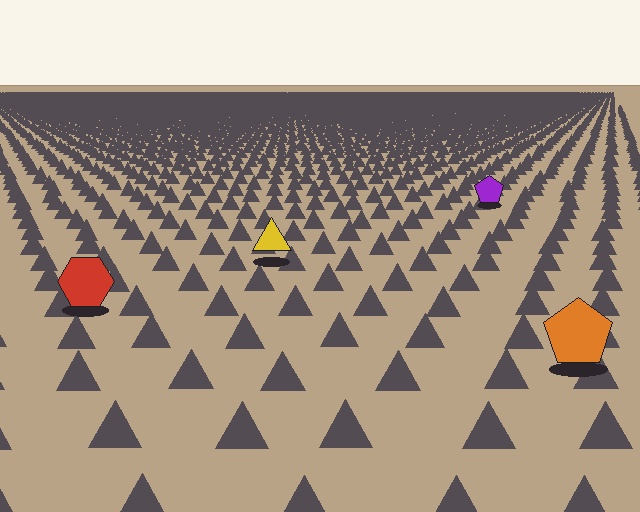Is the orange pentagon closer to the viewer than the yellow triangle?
Yes. The orange pentagon is closer — you can tell from the texture gradient: the ground texture is coarser near it.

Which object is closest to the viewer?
The orange pentagon is closest. The texture marks near it are larger and more spread out.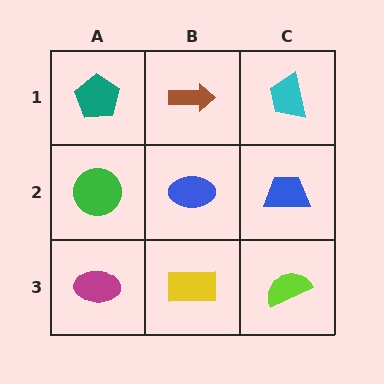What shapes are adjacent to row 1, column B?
A blue ellipse (row 2, column B), a teal pentagon (row 1, column A), a cyan trapezoid (row 1, column C).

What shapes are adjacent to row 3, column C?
A blue trapezoid (row 2, column C), a yellow rectangle (row 3, column B).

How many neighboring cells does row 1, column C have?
2.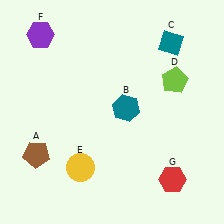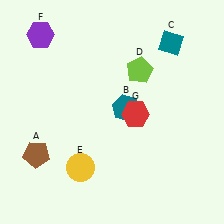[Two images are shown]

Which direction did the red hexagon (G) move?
The red hexagon (G) moved up.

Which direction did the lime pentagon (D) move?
The lime pentagon (D) moved left.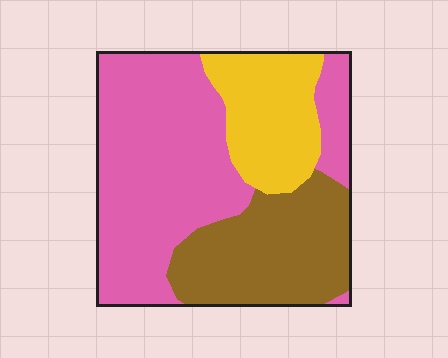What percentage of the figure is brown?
Brown takes up about one quarter (1/4) of the figure.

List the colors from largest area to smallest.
From largest to smallest: pink, brown, yellow.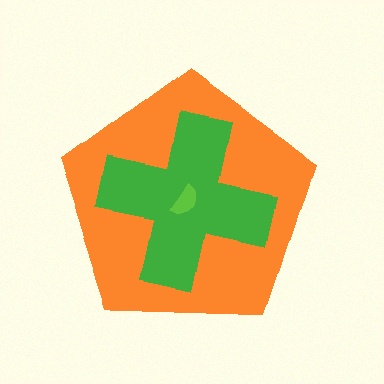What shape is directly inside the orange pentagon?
The green cross.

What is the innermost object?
The lime semicircle.